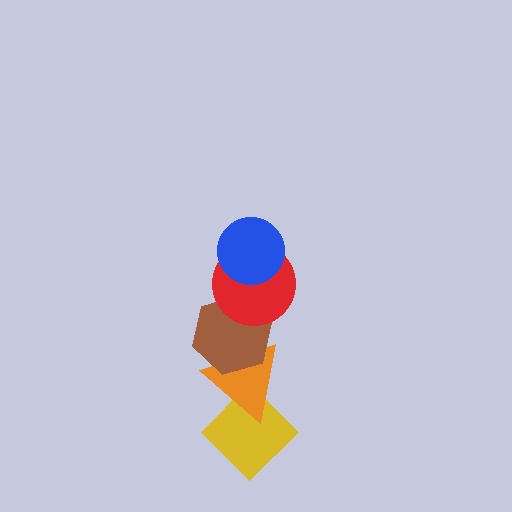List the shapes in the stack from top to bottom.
From top to bottom: the blue circle, the red circle, the brown hexagon, the orange triangle, the yellow diamond.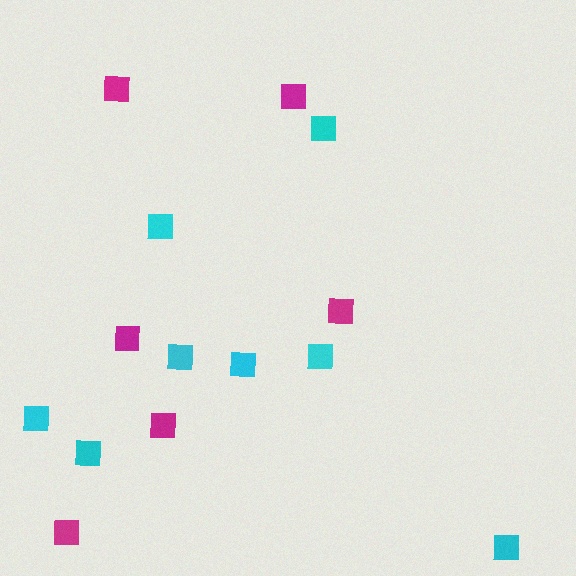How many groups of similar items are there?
There are 2 groups: one group of magenta squares (6) and one group of cyan squares (8).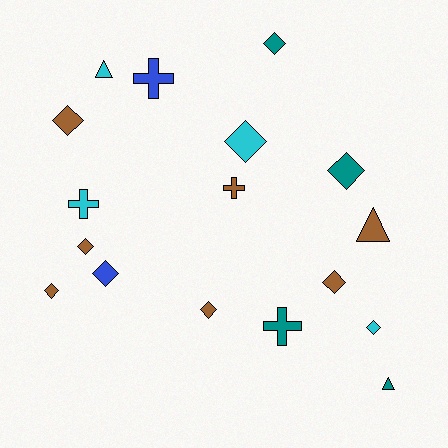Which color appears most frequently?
Brown, with 7 objects.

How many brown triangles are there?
There is 1 brown triangle.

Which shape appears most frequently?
Diamond, with 10 objects.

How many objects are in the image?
There are 17 objects.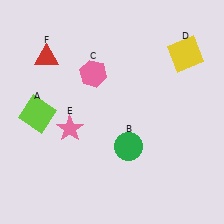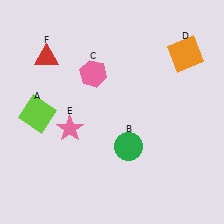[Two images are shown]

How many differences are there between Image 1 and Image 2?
There is 1 difference between the two images.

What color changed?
The square (D) changed from yellow in Image 1 to orange in Image 2.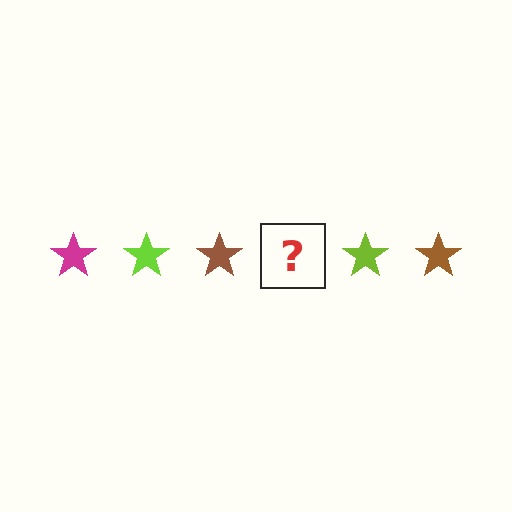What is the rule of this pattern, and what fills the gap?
The rule is that the pattern cycles through magenta, lime, brown stars. The gap should be filled with a magenta star.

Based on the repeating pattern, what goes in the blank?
The blank should be a magenta star.